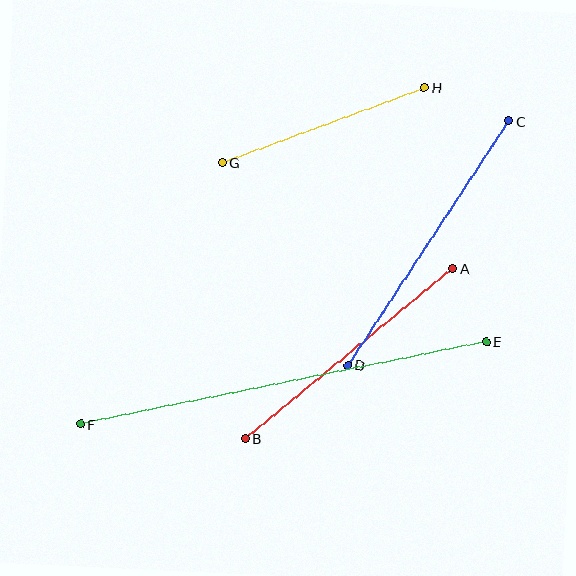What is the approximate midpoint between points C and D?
The midpoint is at approximately (428, 243) pixels.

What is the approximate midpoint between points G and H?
The midpoint is at approximately (323, 125) pixels.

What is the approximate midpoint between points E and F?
The midpoint is at approximately (283, 383) pixels.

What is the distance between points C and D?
The distance is approximately 292 pixels.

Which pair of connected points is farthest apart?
Points E and F are farthest apart.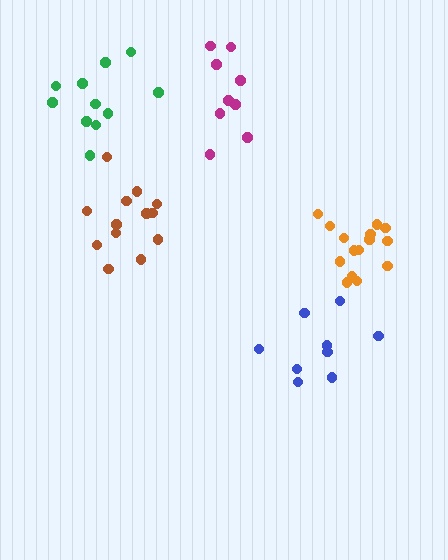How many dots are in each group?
Group 1: 9 dots, Group 2: 9 dots, Group 3: 15 dots, Group 4: 11 dots, Group 5: 13 dots (57 total).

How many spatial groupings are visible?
There are 5 spatial groupings.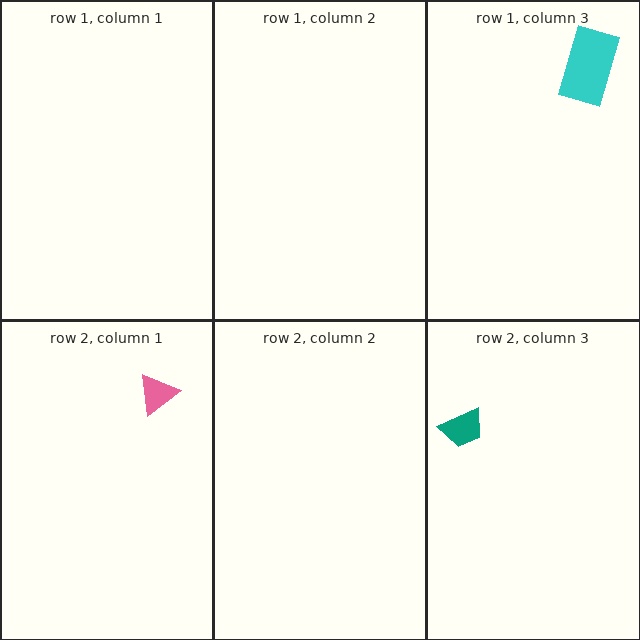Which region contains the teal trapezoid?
The row 2, column 3 region.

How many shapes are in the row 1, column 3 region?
1.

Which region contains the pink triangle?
The row 2, column 1 region.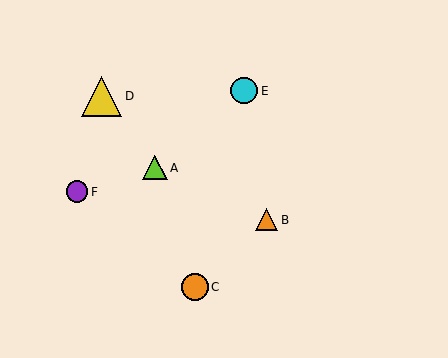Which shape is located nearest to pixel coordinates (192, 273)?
The orange circle (labeled C) at (195, 287) is nearest to that location.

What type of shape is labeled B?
Shape B is an orange triangle.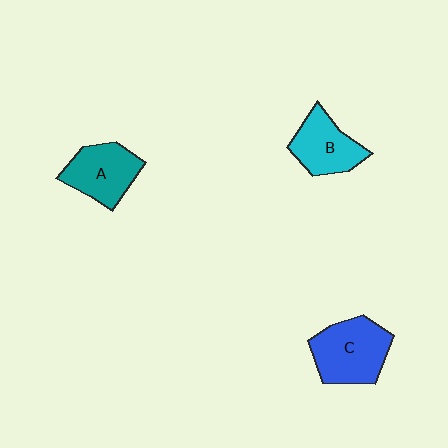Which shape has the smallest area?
Shape B (cyan).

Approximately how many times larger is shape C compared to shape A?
Approximately 1.2 times.